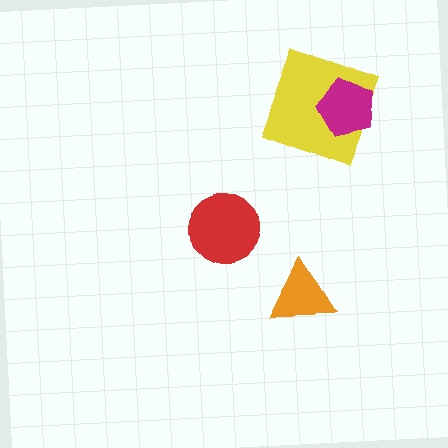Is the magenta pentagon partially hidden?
No, no other shape covers it.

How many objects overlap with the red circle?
0 objects overlap with the red circle.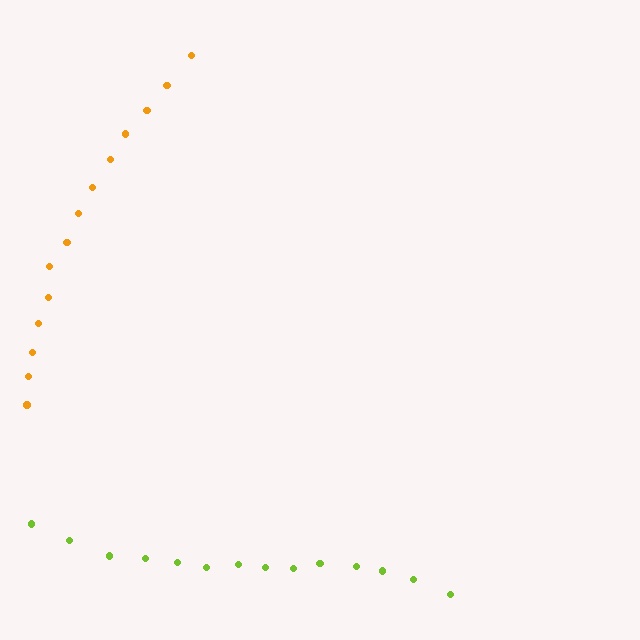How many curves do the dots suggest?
There are 2 distinct paths.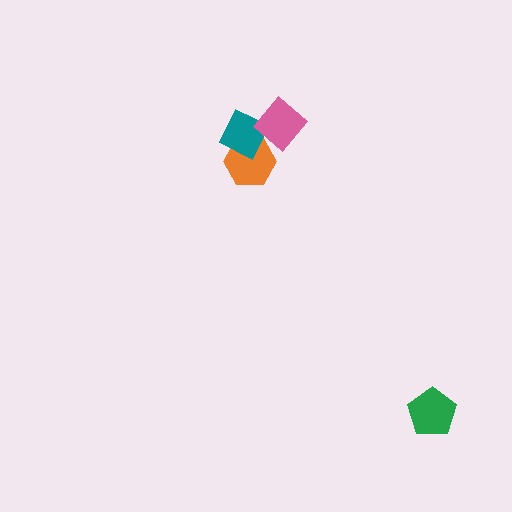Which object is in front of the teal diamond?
The pink diamond is in front of the teal diamond.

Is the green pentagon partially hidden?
No, no other shape covers it.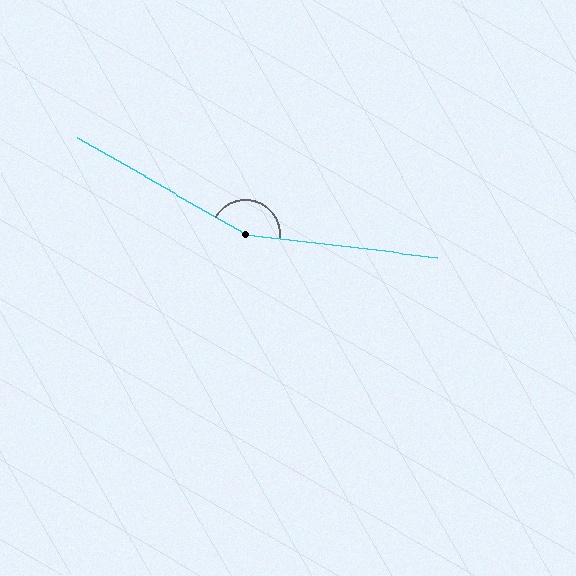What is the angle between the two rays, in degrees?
Approximately 157 degrees.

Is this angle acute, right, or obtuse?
It is obtuse.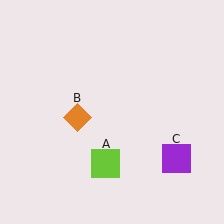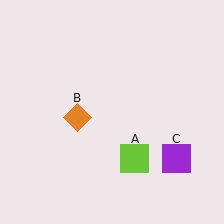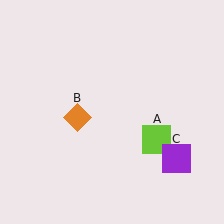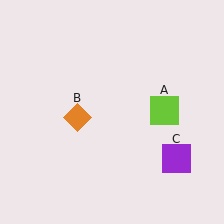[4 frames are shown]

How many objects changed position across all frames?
1 object changed position: lime square (object A).